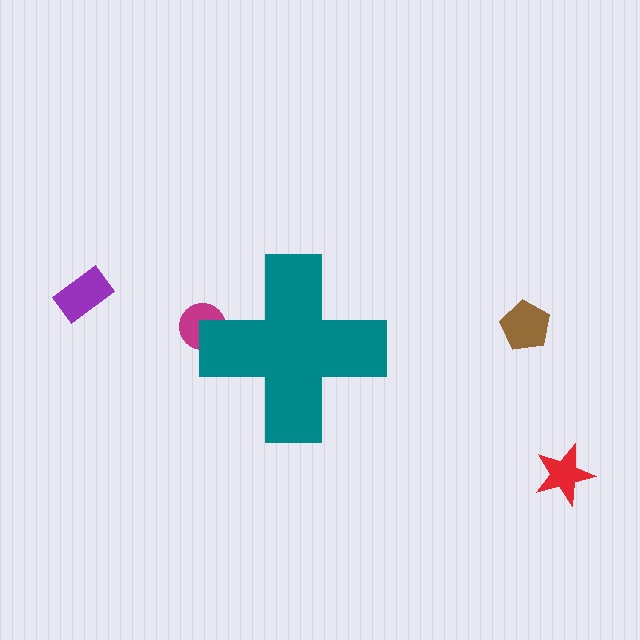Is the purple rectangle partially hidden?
No, the purple rectangle is fully visible.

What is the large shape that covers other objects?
A teal cross.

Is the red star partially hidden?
No, the red star is fully visible.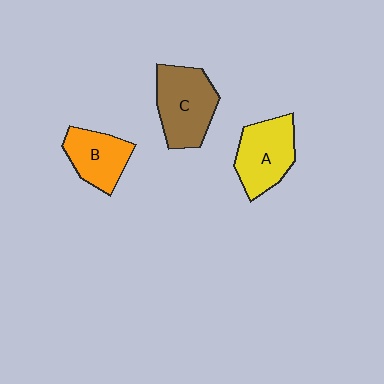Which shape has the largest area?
Shape C (brown).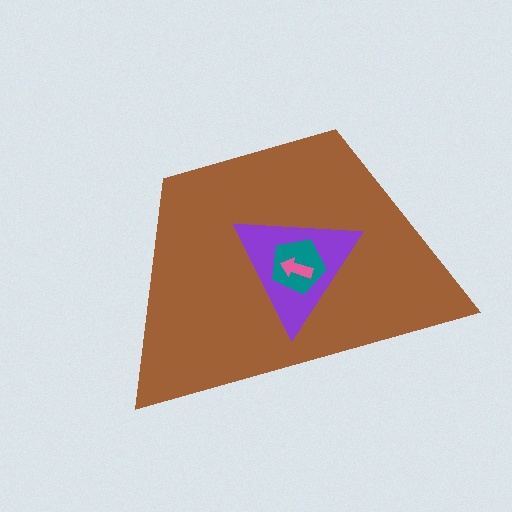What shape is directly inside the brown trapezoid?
The purple triangle.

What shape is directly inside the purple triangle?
The teal pentagon.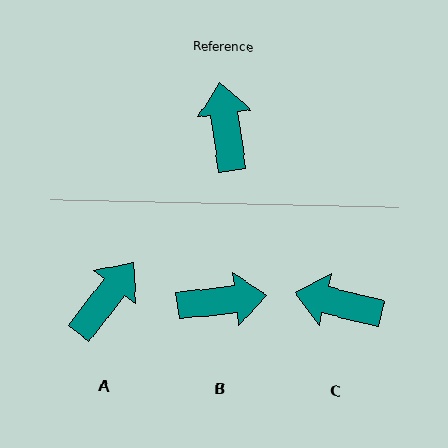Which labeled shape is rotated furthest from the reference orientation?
B, about 91 degrees away.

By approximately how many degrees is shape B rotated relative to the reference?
Approximately 91 degrees clockwise.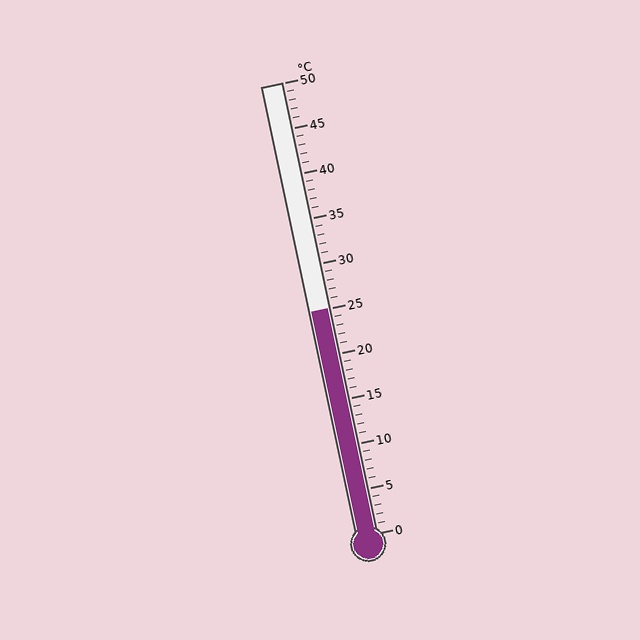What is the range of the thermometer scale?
The thermometer scale ranges from 0°C to 50°C.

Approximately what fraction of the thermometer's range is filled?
The thermometer is filled to approximately 50% of its range.